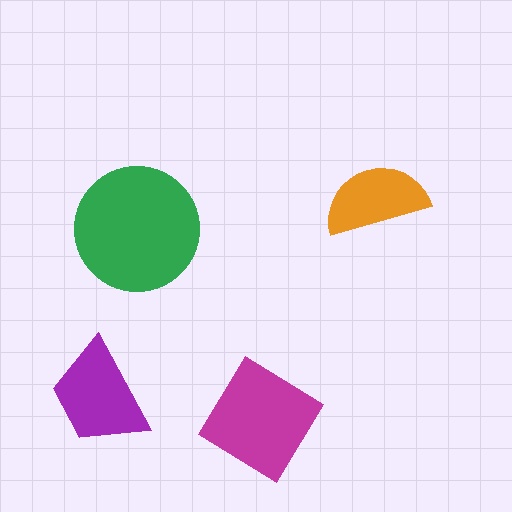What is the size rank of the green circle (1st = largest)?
1st.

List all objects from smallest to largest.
The orange semicircle, the purple trapezoid, the magenta diamond, the green circle.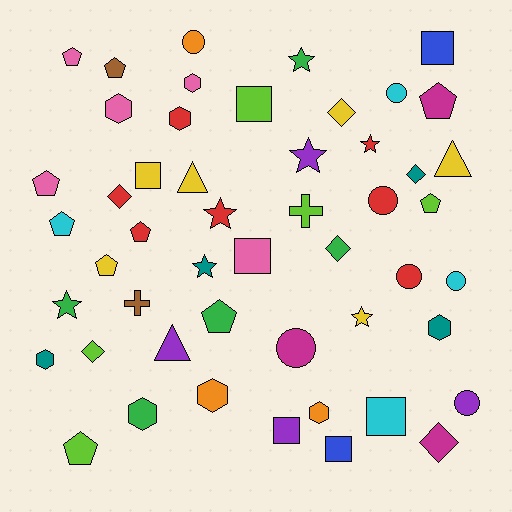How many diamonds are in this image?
There are 6 diamonds.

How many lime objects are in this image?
There are 5 lime objects.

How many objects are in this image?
There are 50 objects.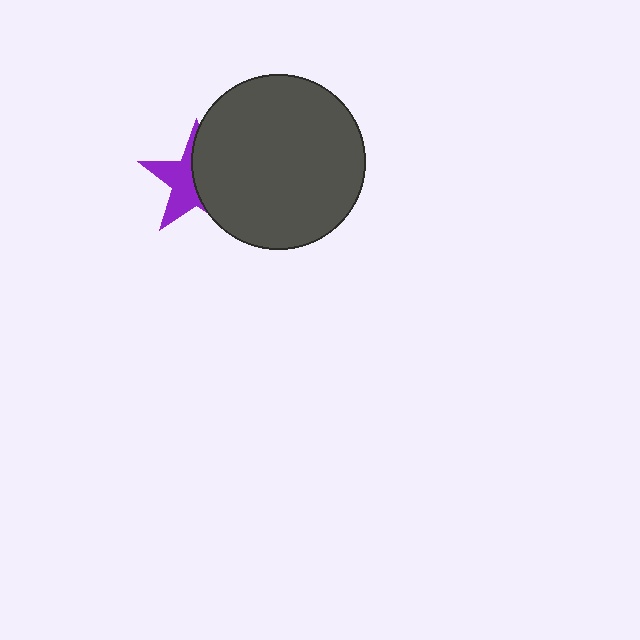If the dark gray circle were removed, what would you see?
You would see the complete purple star.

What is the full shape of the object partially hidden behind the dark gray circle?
The partially hidden object is a purple star.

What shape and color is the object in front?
The object in front is a dark gray circle.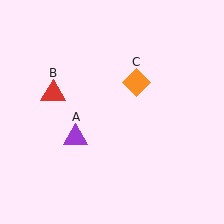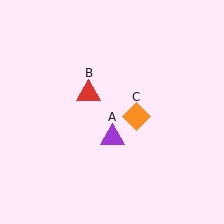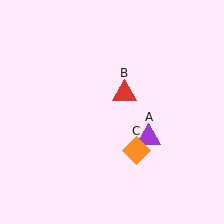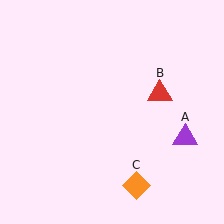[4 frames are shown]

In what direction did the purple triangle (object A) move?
The purple triangle (object A) moved right.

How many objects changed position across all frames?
3 objects changed position: purple triangle (object A), red triangle (object B), orange diamond (object C).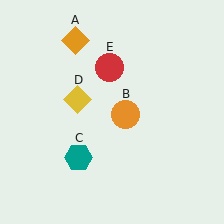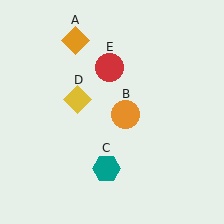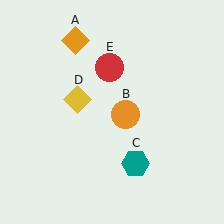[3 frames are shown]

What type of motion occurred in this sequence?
The teal hexagon (object C) rotated counterclockwise around the center of the scene.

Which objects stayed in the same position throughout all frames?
Orange diamond (object A) and orange circle (object B) and yellow diamond (object D) and red circle (object E) remained stationary.